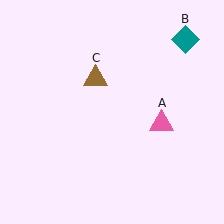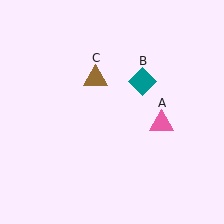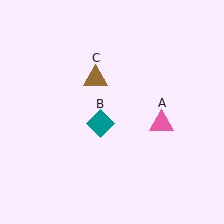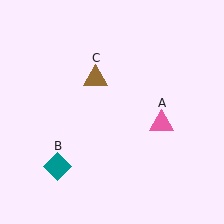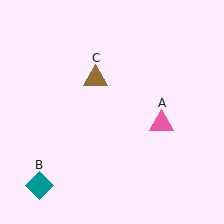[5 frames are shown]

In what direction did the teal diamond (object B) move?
The teal diamond (object B) moved down and to the left.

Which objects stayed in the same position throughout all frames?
Pink triangle (object A) and brown triangle (object C) remained stationary.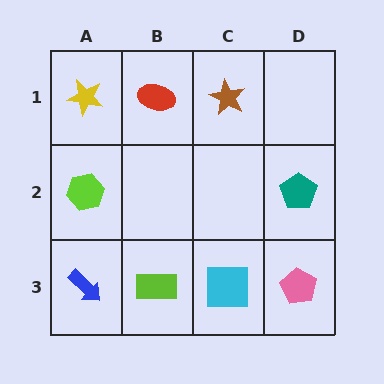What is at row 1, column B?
A red ellipse.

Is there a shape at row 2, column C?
No, that cell is empty.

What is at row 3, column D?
A pink pentagon.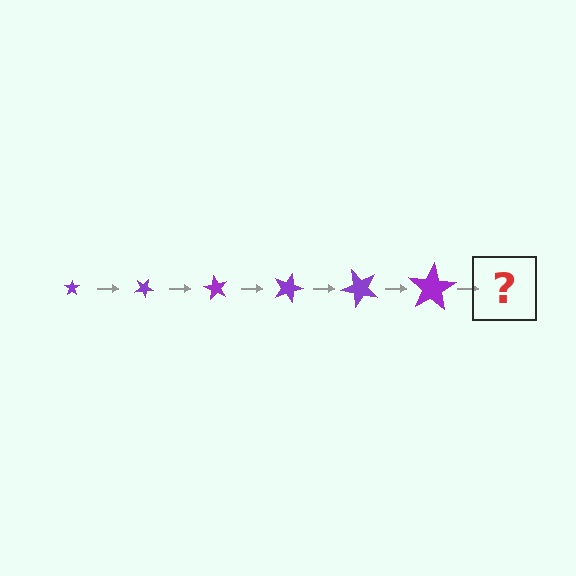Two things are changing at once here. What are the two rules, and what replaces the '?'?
The two rules are that the star grows larger each step and it rotates 30 degrees each step. The '?' should be a star, larger than the previous one and rotated 180 degrees from the start.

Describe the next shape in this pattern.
It should be a star, larger than the previous one and rotated 180 degrees from the start.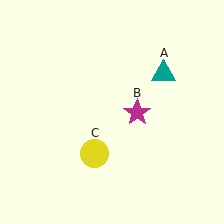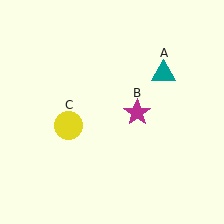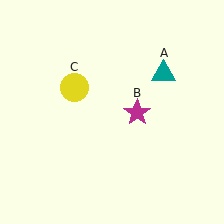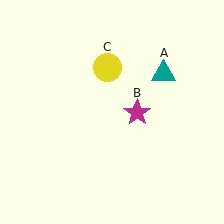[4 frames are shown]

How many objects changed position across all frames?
1 object changed position: yellow circle (object C).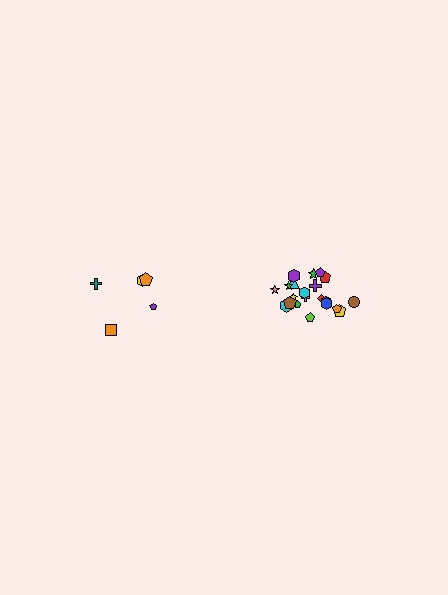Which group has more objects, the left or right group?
The right group.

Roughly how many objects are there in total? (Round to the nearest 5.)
Roughly 25 objects in total.